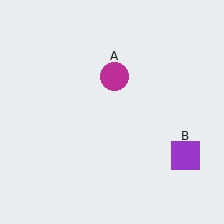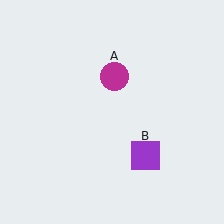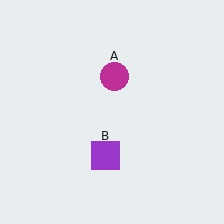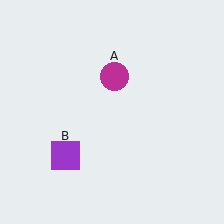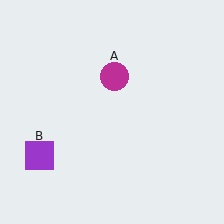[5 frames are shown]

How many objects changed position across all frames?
1 object changed position: purple square (object B).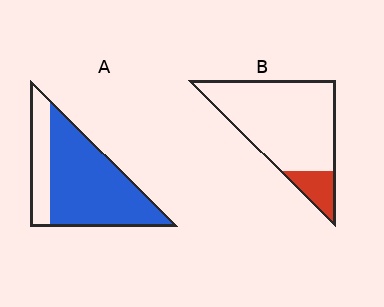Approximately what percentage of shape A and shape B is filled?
A is approximately 75% and B is approximately 15%.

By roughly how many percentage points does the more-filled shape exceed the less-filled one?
By roughly 60 percentage points (A over B).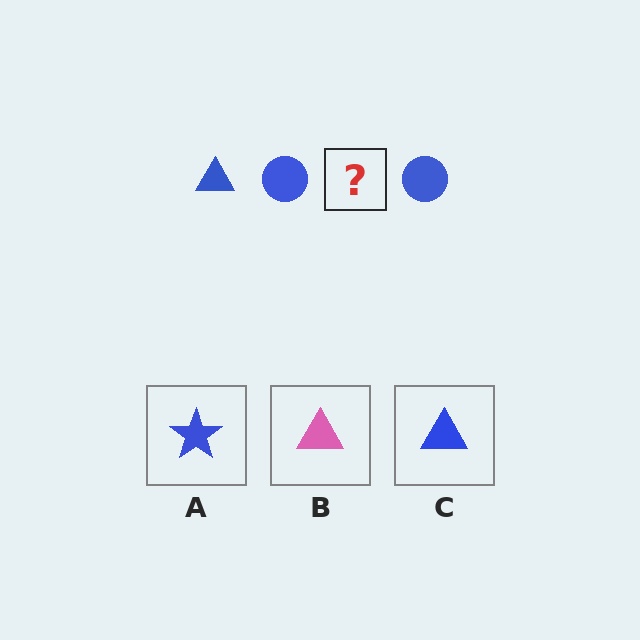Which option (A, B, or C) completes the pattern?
C.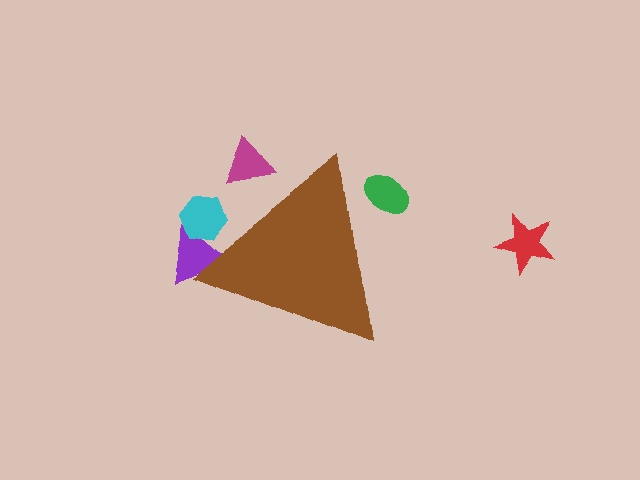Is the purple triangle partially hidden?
Yes, the purple triangle is partially hidden behind the brown triangle.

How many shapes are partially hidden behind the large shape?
4 shapes are partially hidden.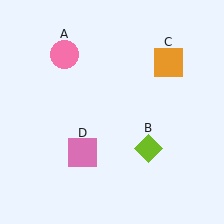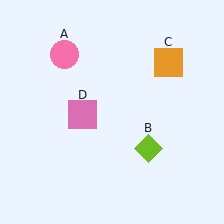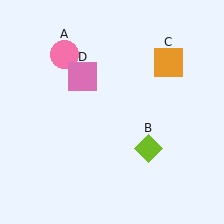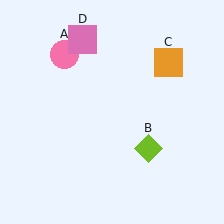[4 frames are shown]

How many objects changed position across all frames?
1 object changed position: pink square (object D).